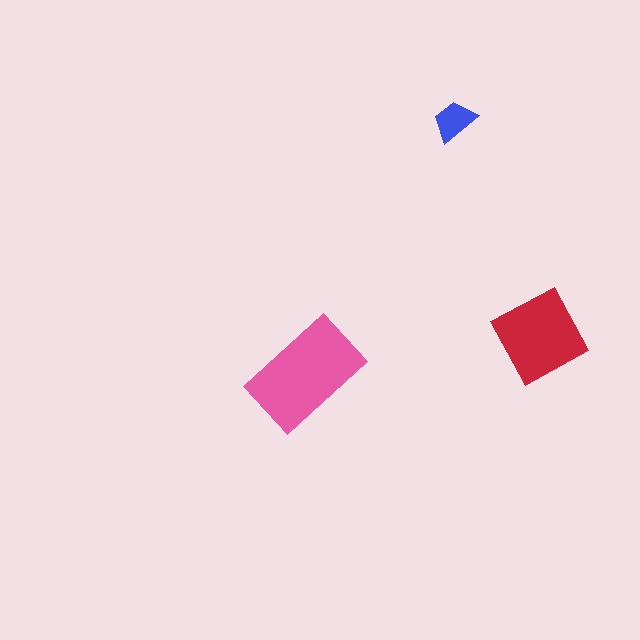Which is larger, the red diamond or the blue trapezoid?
The red diamond.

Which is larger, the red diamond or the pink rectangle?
The pink rectangle.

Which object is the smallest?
The blue trapezoid.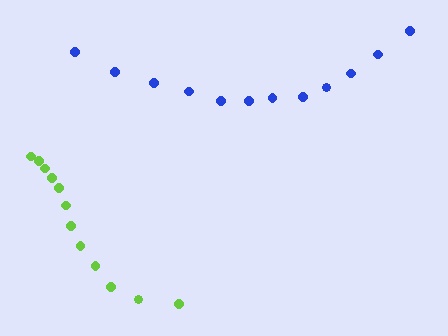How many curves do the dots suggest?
There are 2 distinct paths.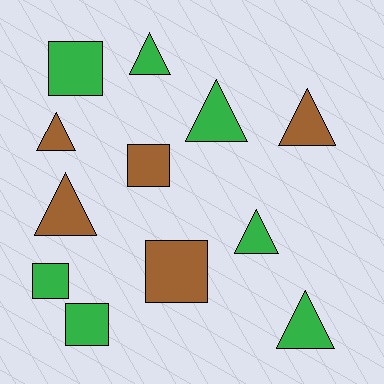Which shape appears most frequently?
Triangle, with 7 objects.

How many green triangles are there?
There are 4 green triangles.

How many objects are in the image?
There are 12 objects.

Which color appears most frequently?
Green, with 7 objects.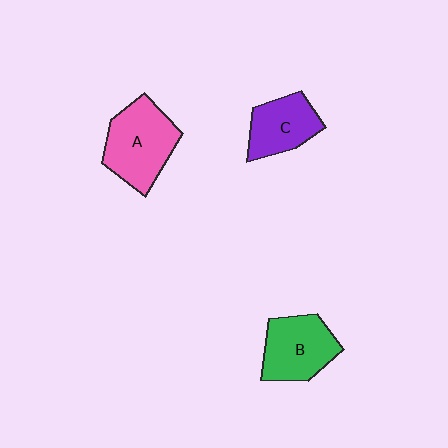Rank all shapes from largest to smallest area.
From largest to smallest: A (pink), B (green), C (purple).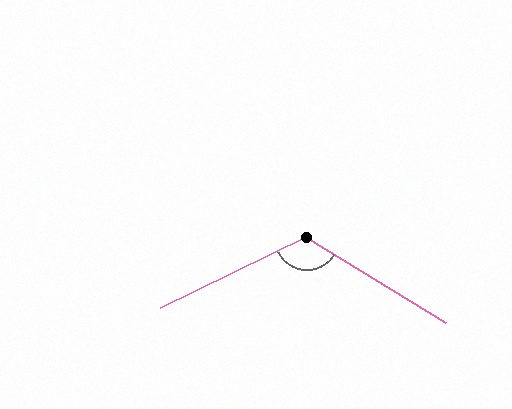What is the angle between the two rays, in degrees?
Approximately 123 degrees.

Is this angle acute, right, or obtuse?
It is obtuse.